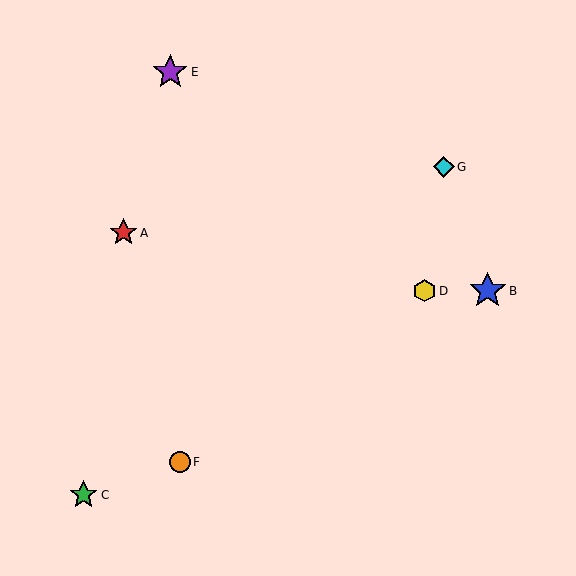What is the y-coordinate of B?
Object B is at y≈291.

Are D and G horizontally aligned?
No, D is at y≈291 and G is at y≈167.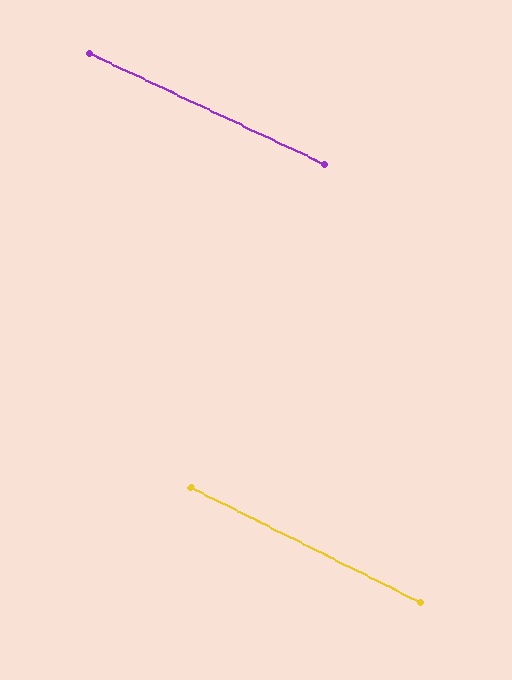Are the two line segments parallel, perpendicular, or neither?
Parallel — their directions differ by only 1.5°.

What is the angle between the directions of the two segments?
Approximately 2 degrees.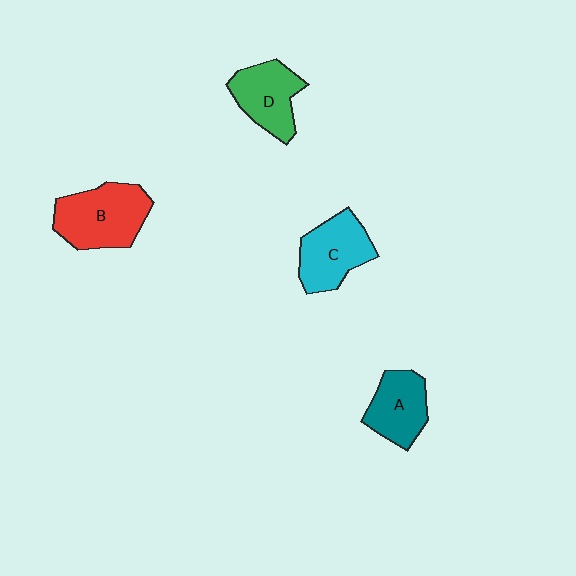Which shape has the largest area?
Shape B (red).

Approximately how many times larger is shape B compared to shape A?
Approximately 1.4 times.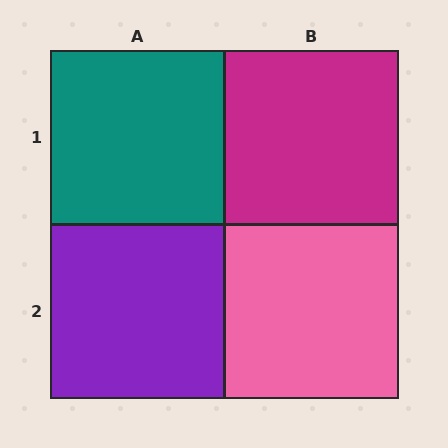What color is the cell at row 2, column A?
Purple.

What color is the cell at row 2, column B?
Pink.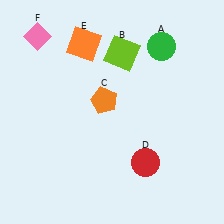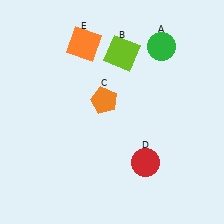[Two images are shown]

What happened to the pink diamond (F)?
The pink diamond (F) was removed in Image 2. It was in the top-left area of Image 1.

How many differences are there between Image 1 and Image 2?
There is 1 difference between the two images.